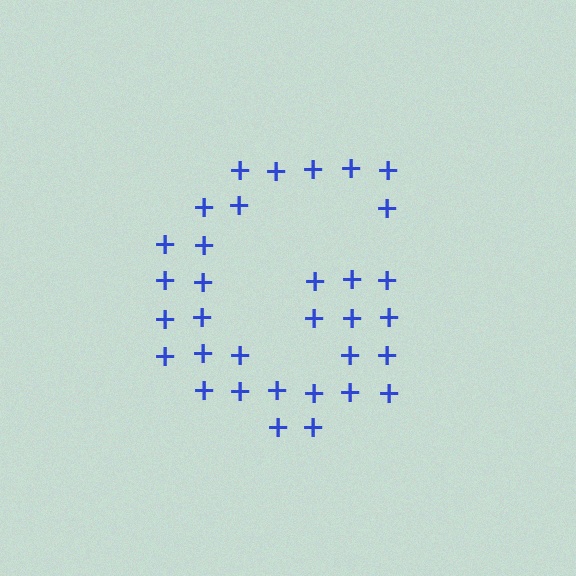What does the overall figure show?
The overall figure shows the letter G.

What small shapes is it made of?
It is made of small plus signs.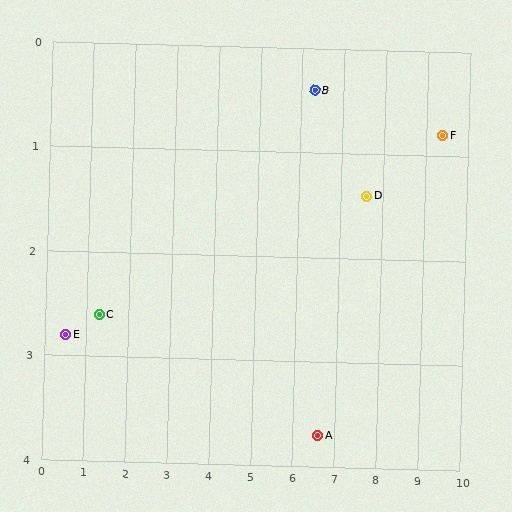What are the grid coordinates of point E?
Point E is at approximately (0.5, 2.8).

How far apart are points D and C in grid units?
Points D and C are about 6.4 grid units apart.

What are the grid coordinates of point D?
Point D is at approximately (7.6, 1.4).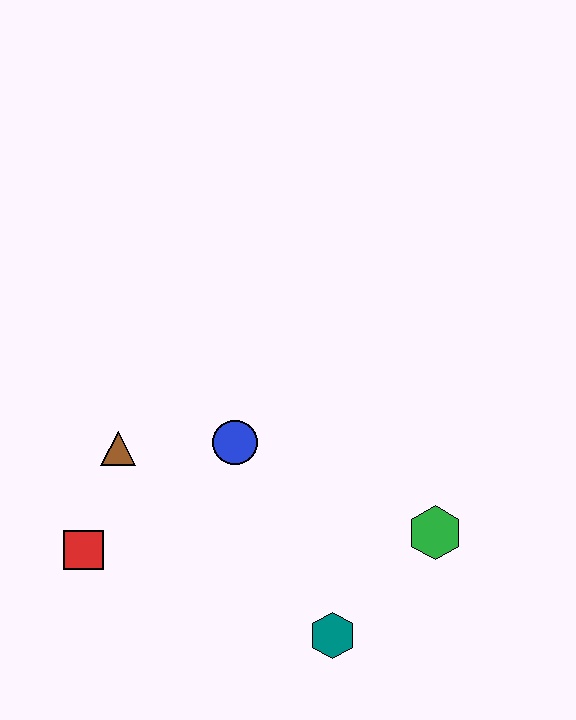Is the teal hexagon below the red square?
Yes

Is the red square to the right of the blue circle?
No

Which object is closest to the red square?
The brown triangle is closest to the red square.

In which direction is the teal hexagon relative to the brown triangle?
The teal hexagon is to the right of the brown triangle.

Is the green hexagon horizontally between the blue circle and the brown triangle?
No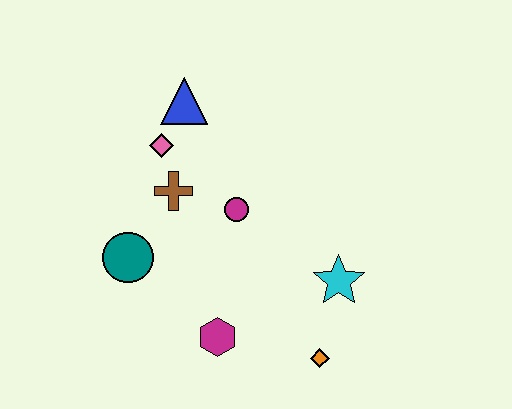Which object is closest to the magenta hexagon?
The orange diamond is closest to the magenta hexagon.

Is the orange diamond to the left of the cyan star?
Yes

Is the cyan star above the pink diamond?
No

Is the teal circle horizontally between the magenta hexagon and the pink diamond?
No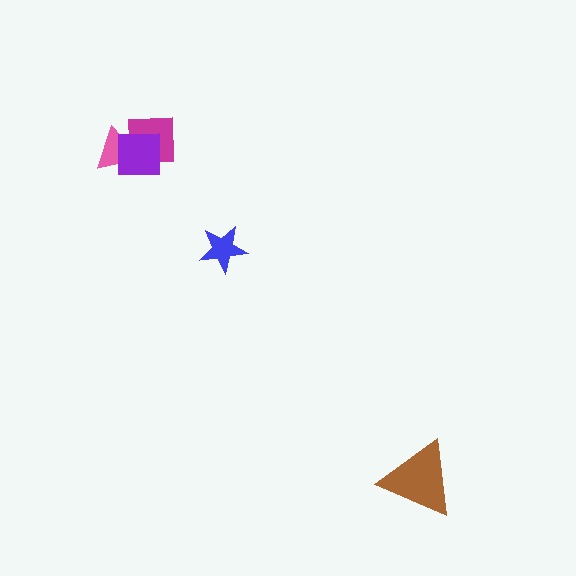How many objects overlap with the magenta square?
2 objects overlap with the magenta square.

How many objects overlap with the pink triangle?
2 objects overlap with the pink triangle.